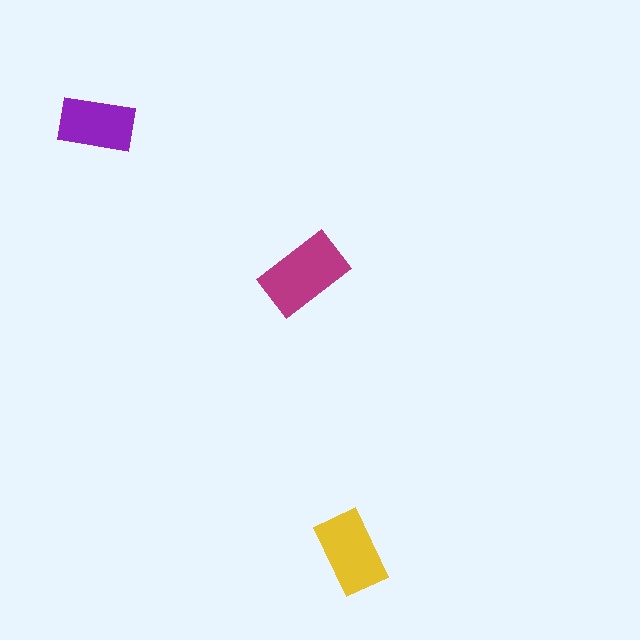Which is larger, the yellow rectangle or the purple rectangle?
The yellow one.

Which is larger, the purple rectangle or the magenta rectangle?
The magenta one.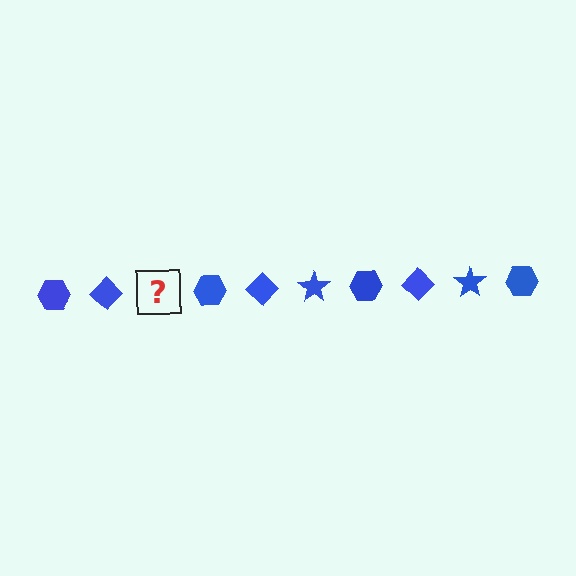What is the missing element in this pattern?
The missing element is a blue star.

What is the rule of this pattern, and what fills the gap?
The rule is that the pattern cycles through hexagon, diamond, star shapes in blue. The gap should be filled with a blue star.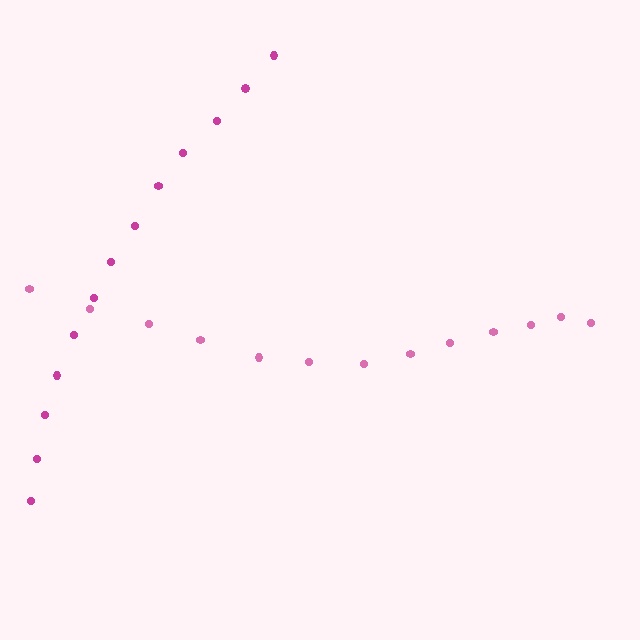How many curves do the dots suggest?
There are 2 distinct paths.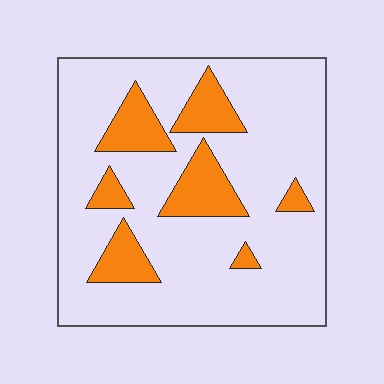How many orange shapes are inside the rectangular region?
7.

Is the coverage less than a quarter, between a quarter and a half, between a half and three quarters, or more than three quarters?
Less than a quarter.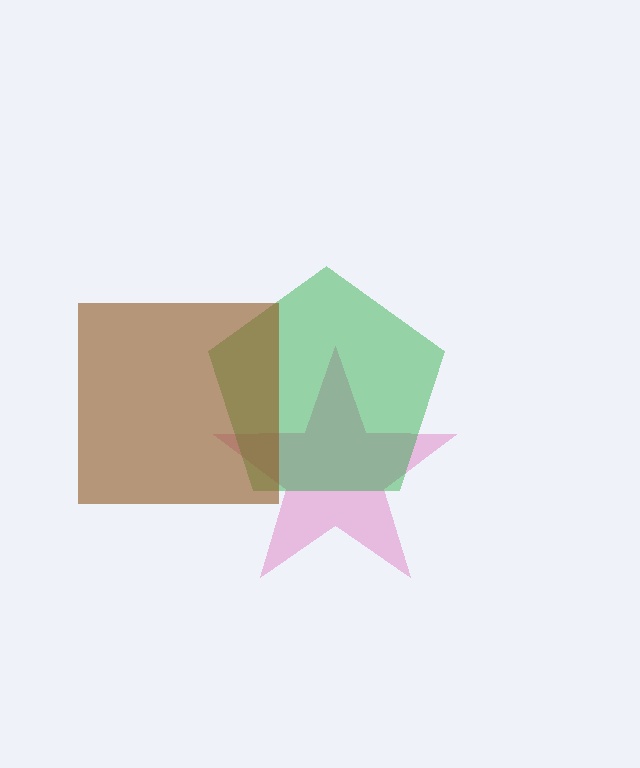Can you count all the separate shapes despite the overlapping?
Yes, there are 3 separate shapes.